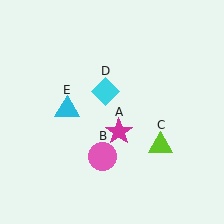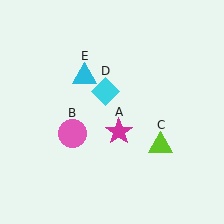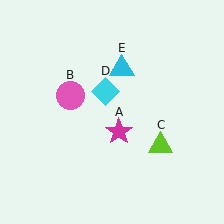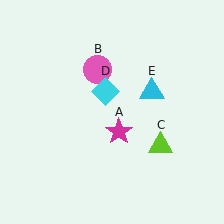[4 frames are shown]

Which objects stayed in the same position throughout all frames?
Magenta star (object A) and lime triangle (object C) and cyan diamond (object D) remained stationary.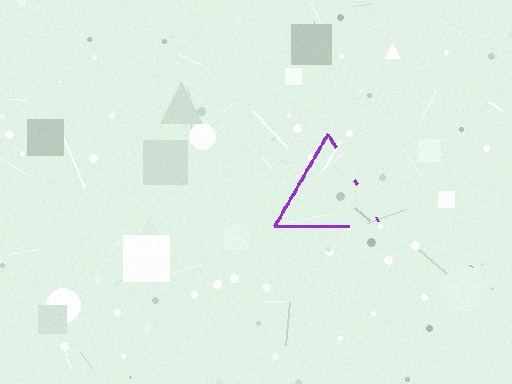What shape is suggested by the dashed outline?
The dashed outline suggests a triangle.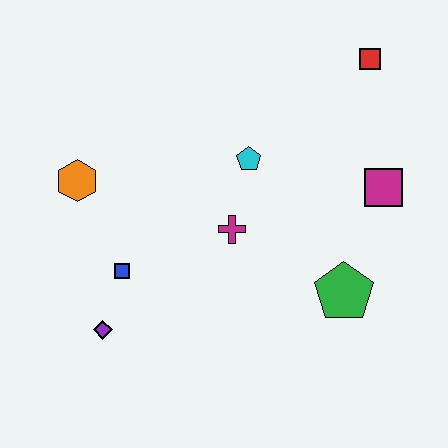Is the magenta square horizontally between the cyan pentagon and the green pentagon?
No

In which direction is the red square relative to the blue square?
The red square is to the right of the blue square.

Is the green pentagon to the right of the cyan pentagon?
Yes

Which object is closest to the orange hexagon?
The blue square is closest to the orange hexagon.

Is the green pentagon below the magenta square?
Yes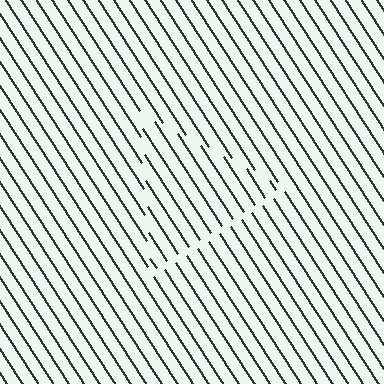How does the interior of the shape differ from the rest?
The interior of the shape contains the same grating, shifted by half a period — the contour is defined by the phase discontinuity where line-ends from the inner and outer gratings abut.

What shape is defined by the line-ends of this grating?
An illusory triangle. The interior of the shape contains the same grating, shifted by half a period — the contour is defined by the phase discontinuity where line-ends from the inner and outer gratings abut.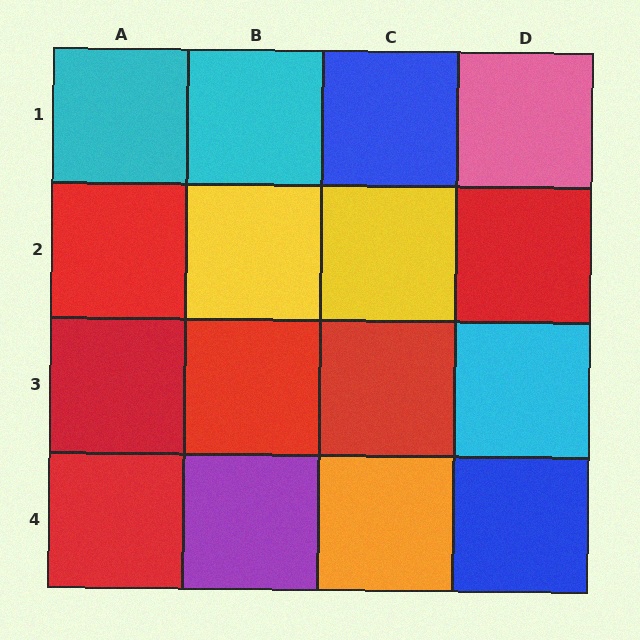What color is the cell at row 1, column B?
Cyan.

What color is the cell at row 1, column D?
Pink.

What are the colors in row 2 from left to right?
Red, yellow, yellow, red.